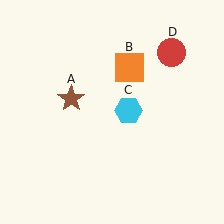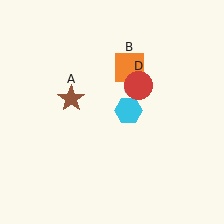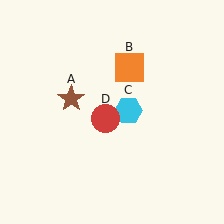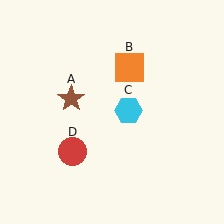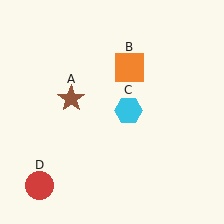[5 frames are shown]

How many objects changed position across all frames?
1 object changed position: red circle (object D).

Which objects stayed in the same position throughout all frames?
Brown star (object A) and orange square (object B) and cyan hexagon (object C) remained stationary.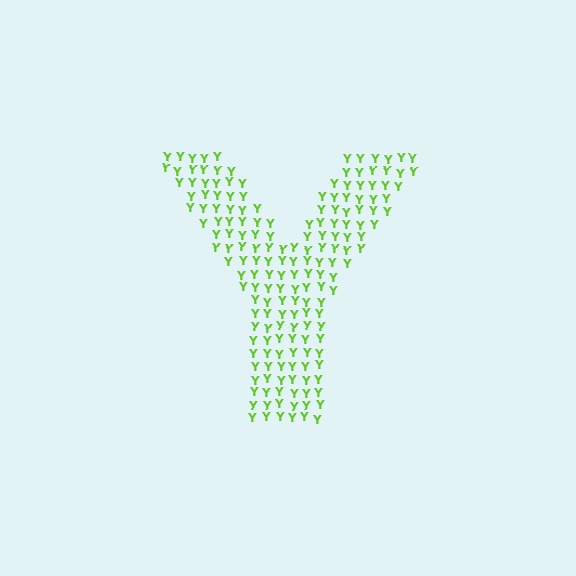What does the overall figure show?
The overall figure shows the letter Y.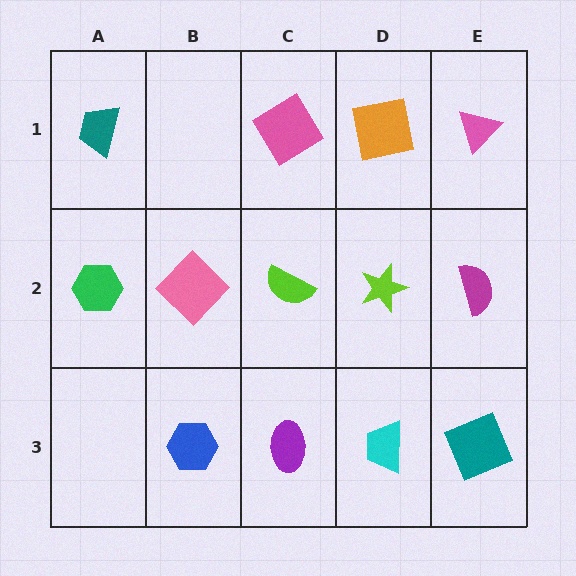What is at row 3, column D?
A cyan trapezoid.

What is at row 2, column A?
A green hexagon.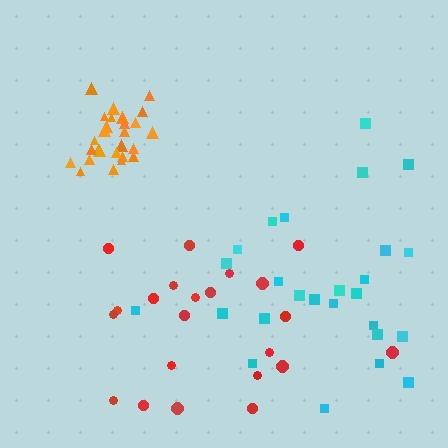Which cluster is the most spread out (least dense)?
Cyan.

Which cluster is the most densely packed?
Orange.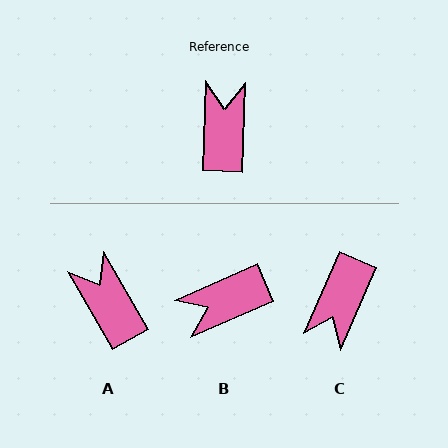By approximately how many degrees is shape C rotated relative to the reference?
Approximately 158 degrees counter-clockwise.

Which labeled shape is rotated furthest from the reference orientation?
C, about 158 degrees away.